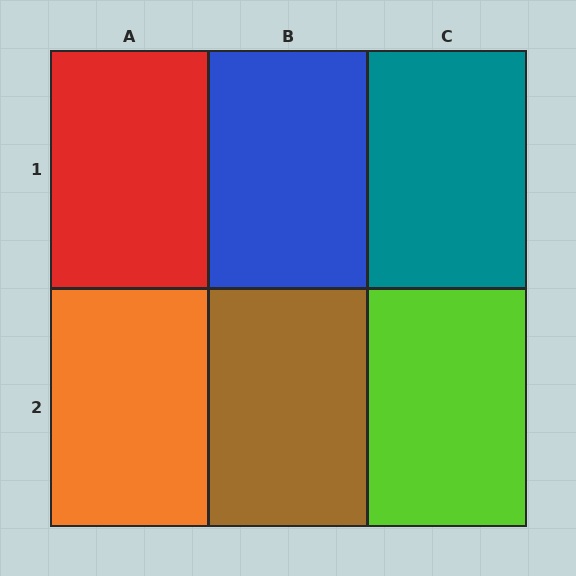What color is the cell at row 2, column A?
Orange.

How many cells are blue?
1 cell is blue.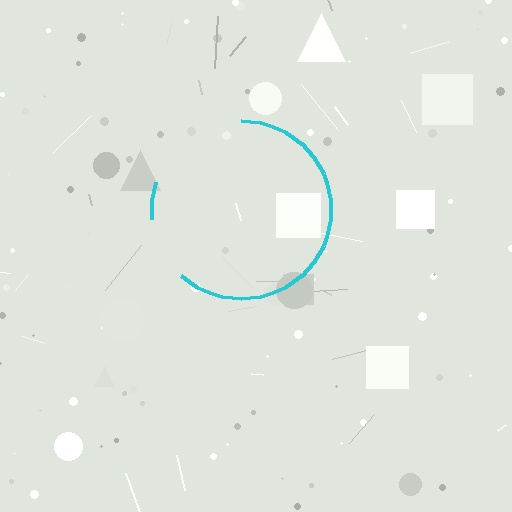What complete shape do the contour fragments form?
The contour fragments form a circle.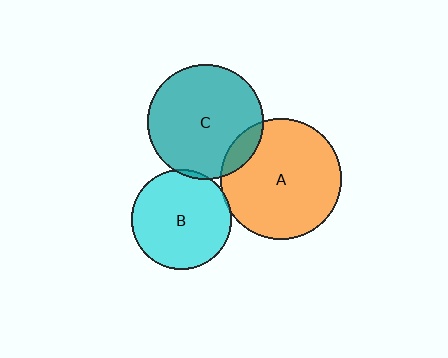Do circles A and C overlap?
Yes.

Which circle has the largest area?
Circle A (orange).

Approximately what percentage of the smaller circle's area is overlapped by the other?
Approximately 10%.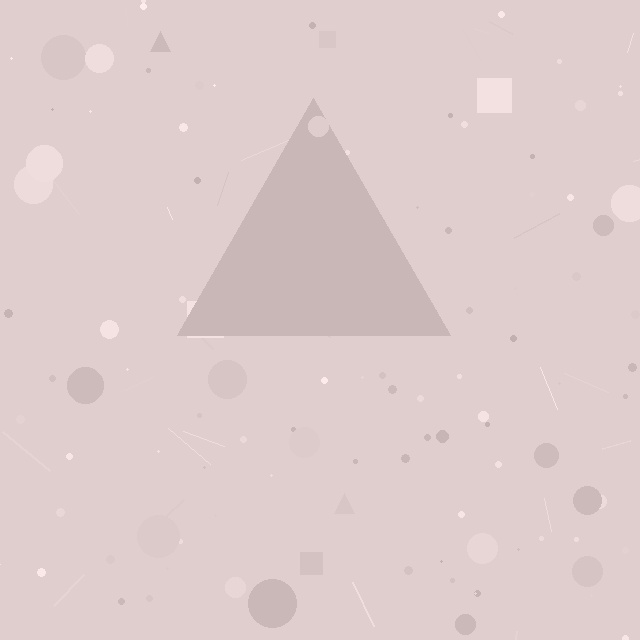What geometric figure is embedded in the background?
A triangle is embedded in the background.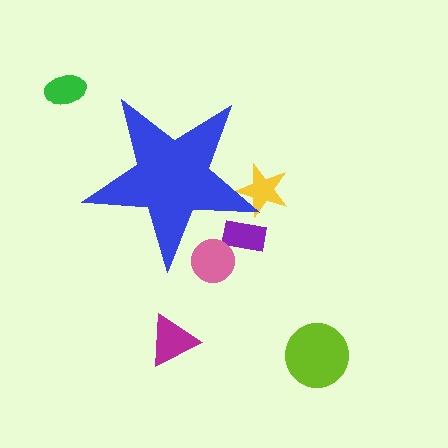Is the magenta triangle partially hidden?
No, the magenta triangle is fully visible.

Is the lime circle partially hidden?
No, the lime circle is fully visible.